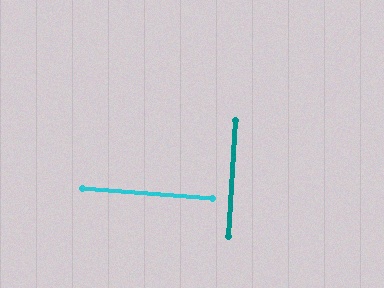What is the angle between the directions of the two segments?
Approximately 89 degrees.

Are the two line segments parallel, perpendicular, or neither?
Perpendicular — they meet at approximately 89°.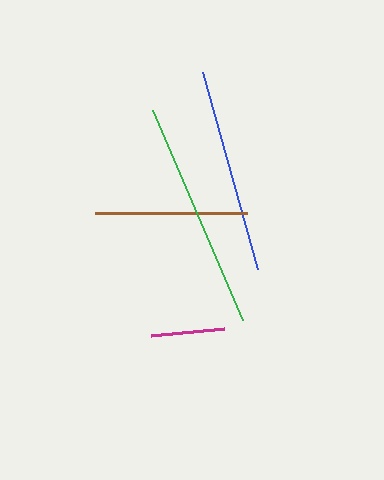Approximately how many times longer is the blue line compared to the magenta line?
The blue line is approximately 2.8 times the length of the magenta line.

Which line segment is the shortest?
The magenta line is the shortest at approximately 73 pixels.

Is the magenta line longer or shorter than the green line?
The green line is longer than the magenta line.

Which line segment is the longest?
The green line is the longest at approximately 228 pixels.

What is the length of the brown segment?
The brown segment is approximately 152 pixels long.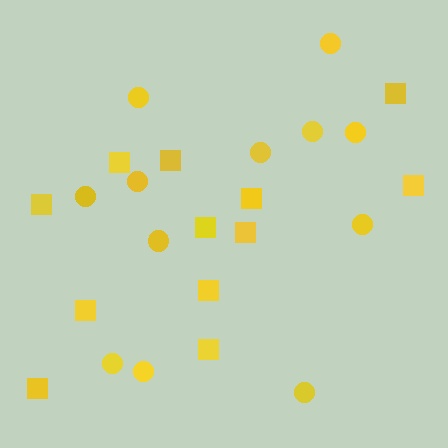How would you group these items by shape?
There are 2 groups: one group of squares (12) and one group of circles (12).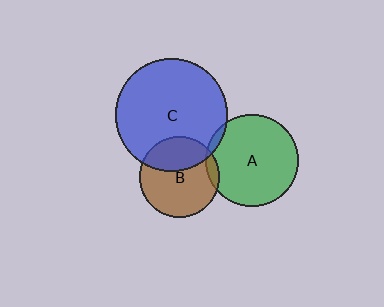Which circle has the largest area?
Circle C (blue).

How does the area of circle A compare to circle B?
Approximately 1.3 times.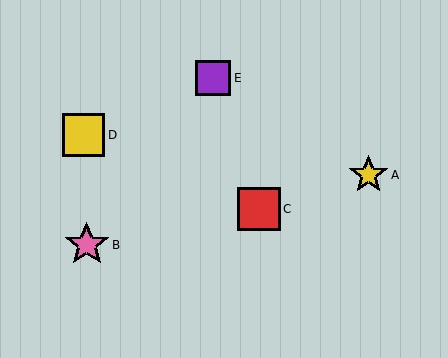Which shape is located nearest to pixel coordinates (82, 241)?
The pink star (labeled B) at (87, 245) is nearest to that location.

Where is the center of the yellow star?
The center of the yellow star is at (368, 175).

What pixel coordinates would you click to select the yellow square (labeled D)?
Click at (84, 135) to select the yellow square D.